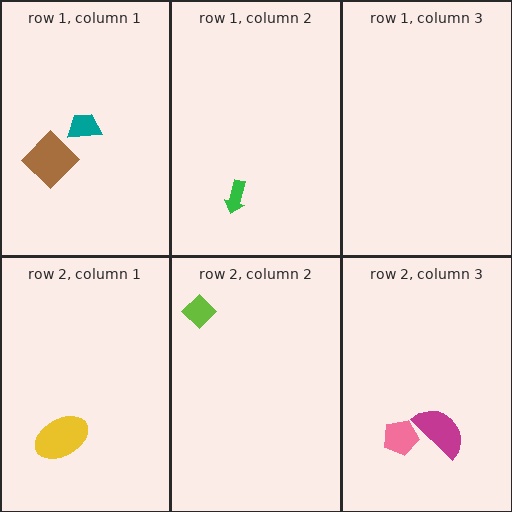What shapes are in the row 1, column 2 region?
The green arrow.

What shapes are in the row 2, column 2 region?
The lime diamond.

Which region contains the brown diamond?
The row 1, column 1 region.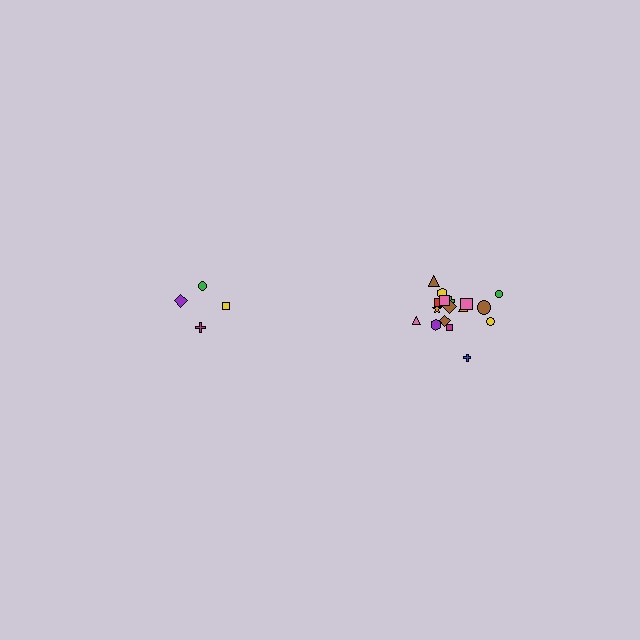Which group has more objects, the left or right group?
The right group.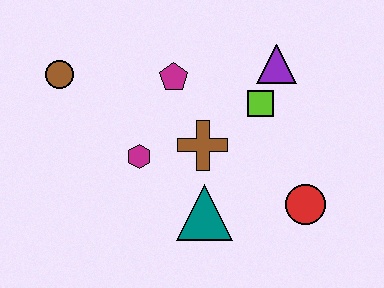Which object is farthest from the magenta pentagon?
The red circle is farthest from the magenta pentagon.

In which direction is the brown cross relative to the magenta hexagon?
The brown cross is to the right of the magenta hexagon.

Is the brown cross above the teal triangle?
Yes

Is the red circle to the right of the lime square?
Yes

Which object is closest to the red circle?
The teal triangle is closest to the red circle.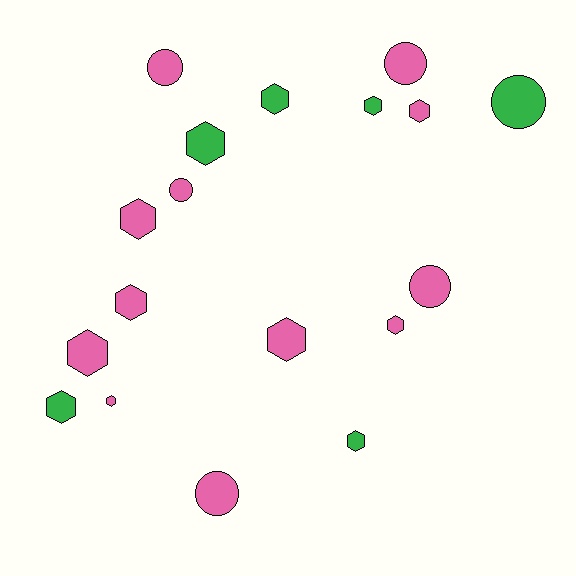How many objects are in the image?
There are 18 objects.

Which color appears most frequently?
Pink, with 12 objects.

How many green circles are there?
There is 1 green circle.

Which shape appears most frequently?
Hexagon, with 12 objects.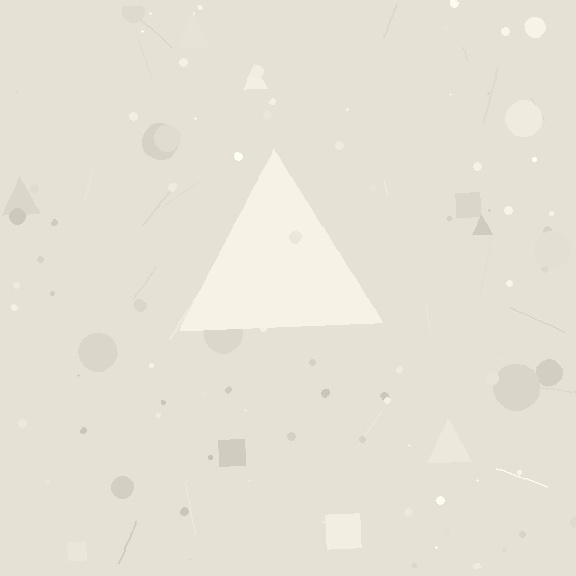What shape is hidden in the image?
A triangle is hidden in the image.